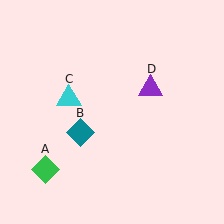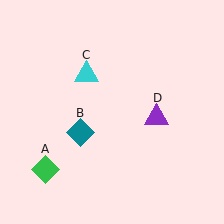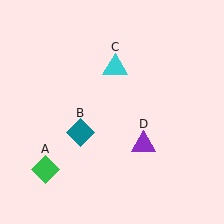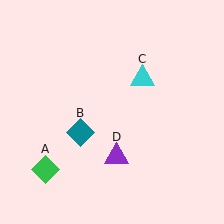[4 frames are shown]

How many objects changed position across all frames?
2 objects changed position: cyan triangle (object C), purple triangle (object D).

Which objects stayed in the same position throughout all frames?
Green diamond (object A) and teal diamond (object B) remained stationary.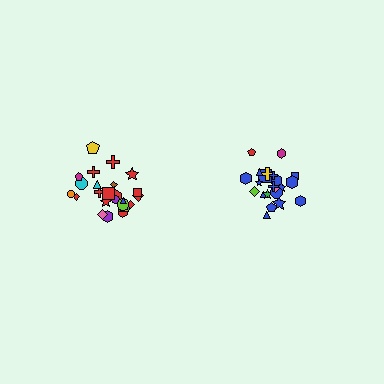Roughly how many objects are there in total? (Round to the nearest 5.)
Roughly 45 objects in total.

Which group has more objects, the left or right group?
The left group.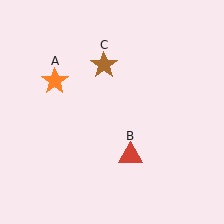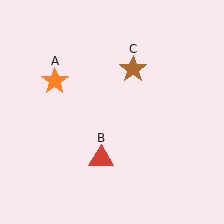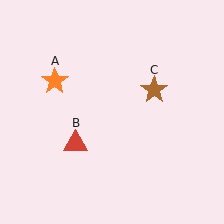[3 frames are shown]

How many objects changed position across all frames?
2 objects changed position: red triangle (object B), brown star (object C).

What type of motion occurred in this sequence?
The red triangle (object B), brown star (object C) rotated clockwise around the center of the scene.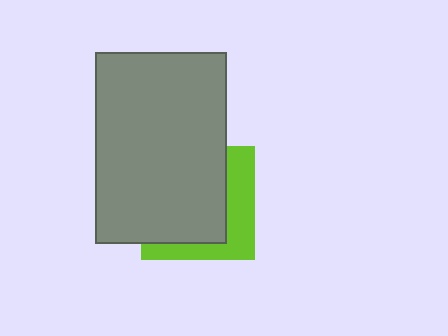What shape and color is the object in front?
The object in front is a gray rectangle.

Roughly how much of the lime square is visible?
A small part of it is visible (roughly 35%).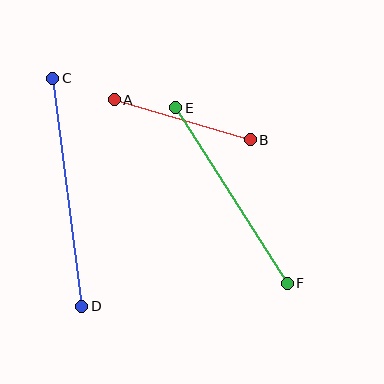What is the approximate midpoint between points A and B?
The midpoint is at approximately (182, 120) pixels.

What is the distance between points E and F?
The distance is approximately 208 pixels.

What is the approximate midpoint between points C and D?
The midpoint is at approximately (67, 192) pixels.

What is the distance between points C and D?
The distance is approximately 230 pixels.